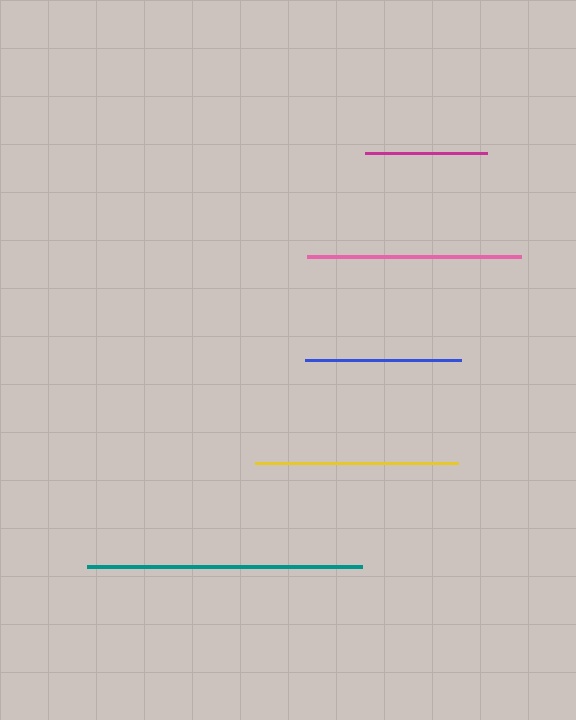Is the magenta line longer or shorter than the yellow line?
The yellow line is longer than the magenta line.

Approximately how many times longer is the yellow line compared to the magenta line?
The yellow line is approximately 1.7 times the length of the magenta line.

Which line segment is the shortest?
The magenta line is the shortest at approximately 122 pixels.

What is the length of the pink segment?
The pink segment is approximately 214 pixels long.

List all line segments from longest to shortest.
From longest to shortest: teal, pink, yellow, blue, magenta.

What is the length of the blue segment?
The blue segment is approximately 157 pixels long.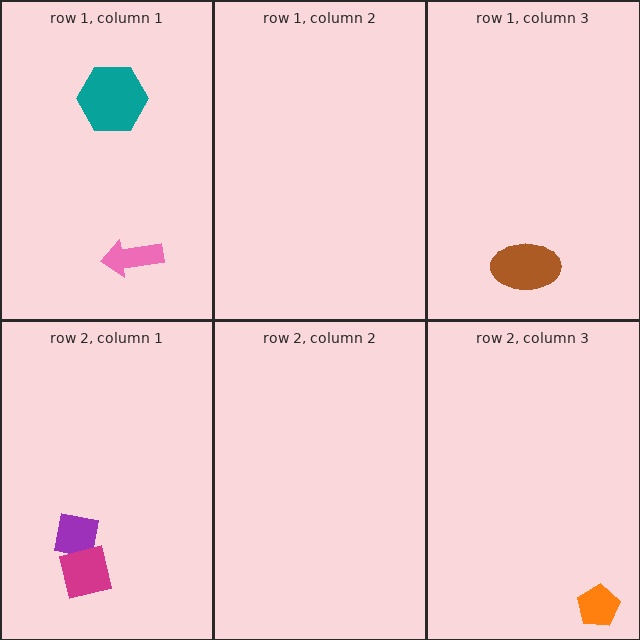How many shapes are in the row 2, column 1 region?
2.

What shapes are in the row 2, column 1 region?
The purple square, the magenta square.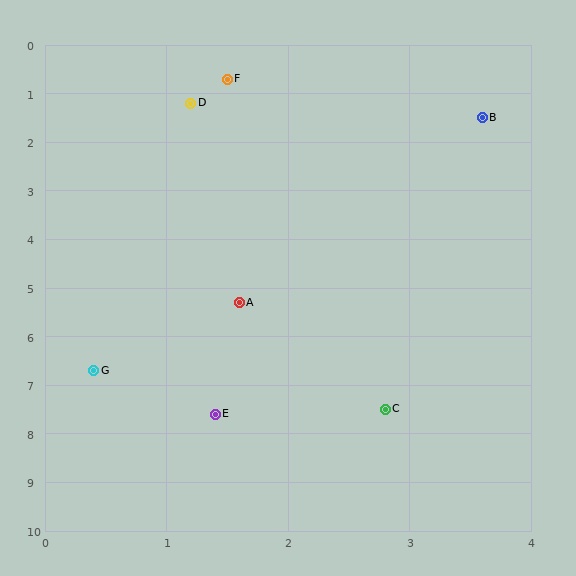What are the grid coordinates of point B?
Point B is at approximately (3.6, 1.5).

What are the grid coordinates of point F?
Point F is at approximately (1.5, 0.7).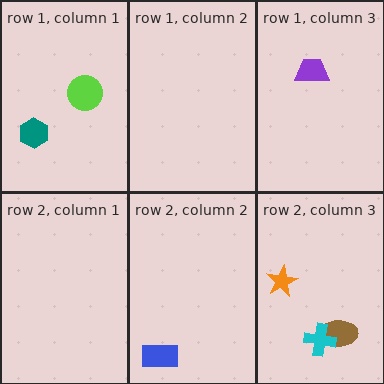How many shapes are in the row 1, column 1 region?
2.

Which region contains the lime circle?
The row 1, column 1 region.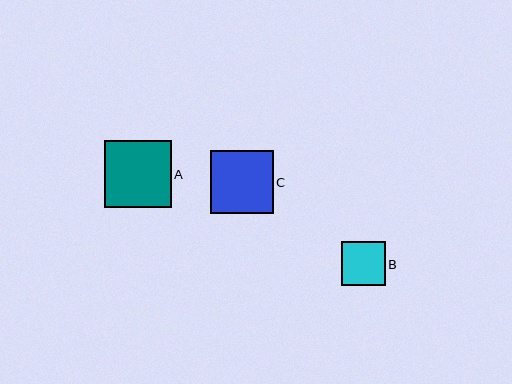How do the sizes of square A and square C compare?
Square A and square C are approximately the same size.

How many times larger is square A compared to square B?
Square A is approximately 1.5 times the size of square B.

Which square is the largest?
Square A is the largest with a size of approximately 67 pixels.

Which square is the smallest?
Square B is the smallest with a size of approximately 44 pixels.